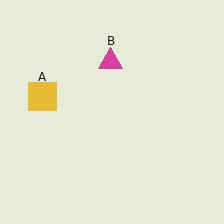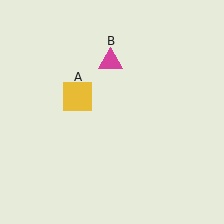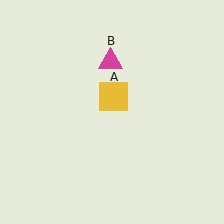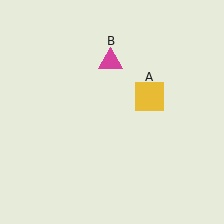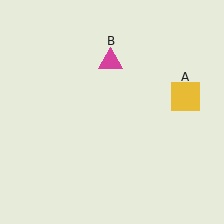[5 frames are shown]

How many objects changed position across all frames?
1 object changed position: yellow square (object A).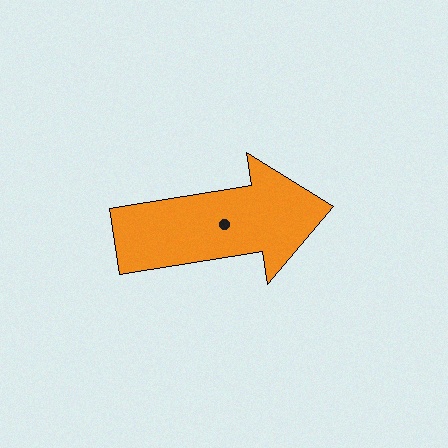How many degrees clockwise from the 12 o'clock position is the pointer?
Approximately 81 degrees.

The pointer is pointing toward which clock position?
Roughly 3 o'clock.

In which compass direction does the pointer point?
East.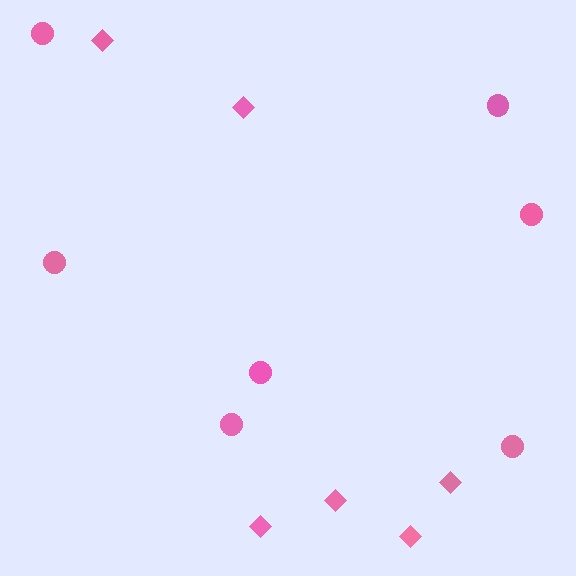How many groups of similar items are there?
There are 2 groups: one group of diamonds (6) and one group of circles (7).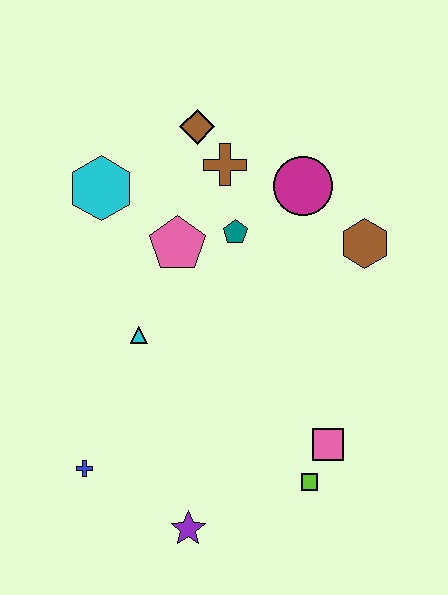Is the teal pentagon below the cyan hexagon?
Yes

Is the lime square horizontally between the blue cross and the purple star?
No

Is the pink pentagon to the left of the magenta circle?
Yes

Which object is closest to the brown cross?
The brown diamond is closest to the brown cross.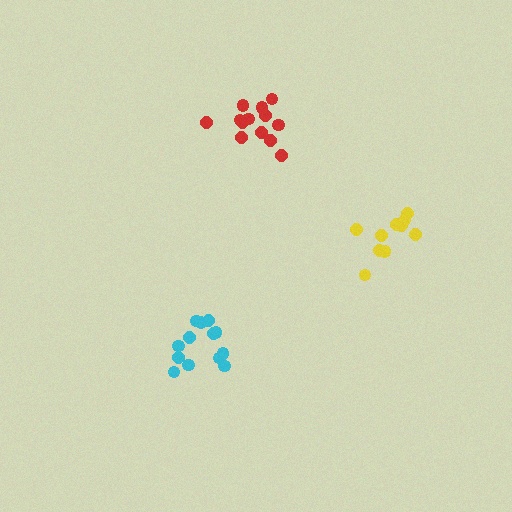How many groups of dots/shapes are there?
There are 3 groups.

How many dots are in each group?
Group 1: 13 dots, Group 2: 10 dots, Group 3: 13 dots (36 total).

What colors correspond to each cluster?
The clusters are colored: cyan, yellow, red.